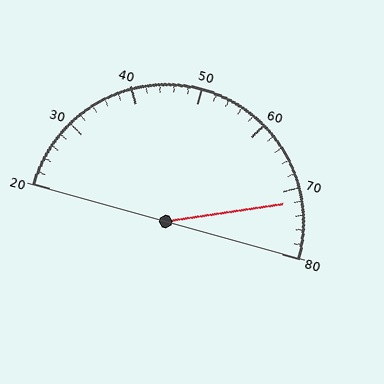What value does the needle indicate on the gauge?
The needle indicates approximately 72.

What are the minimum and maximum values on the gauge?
The gauge ranges from 20 to 80.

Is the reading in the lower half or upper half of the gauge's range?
The reading is in the upper half of the range (20 to 80).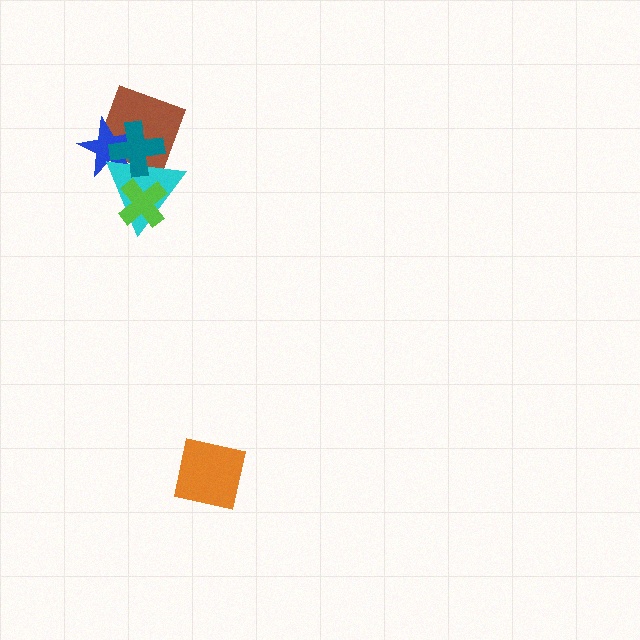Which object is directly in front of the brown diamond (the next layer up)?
The blue star is directly in front of the brown diamond.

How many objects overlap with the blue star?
3 objects overlap with the blue star.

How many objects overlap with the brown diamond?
3 objects overlap with the brown diamond.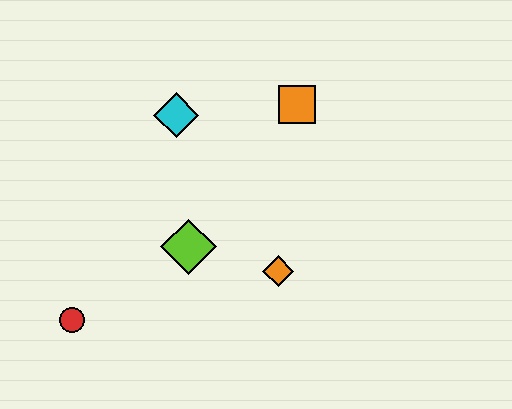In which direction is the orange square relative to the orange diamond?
The orange square is above the orange diamond.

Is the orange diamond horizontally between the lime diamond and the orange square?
Yes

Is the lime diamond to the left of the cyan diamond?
No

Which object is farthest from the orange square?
The red circle is farthest from the orange square.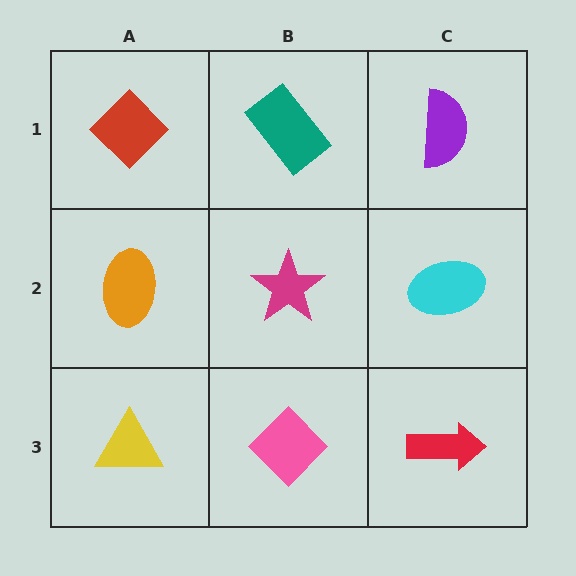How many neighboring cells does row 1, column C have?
2.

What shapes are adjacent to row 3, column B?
A magenta star (row 2, column B), a yellow triangle (row 3, column A), a red arrow (row 3, column C).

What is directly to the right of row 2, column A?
A magenta star.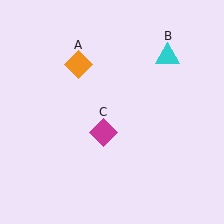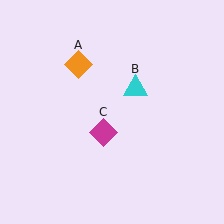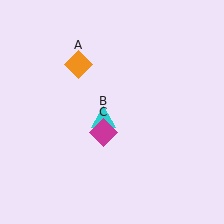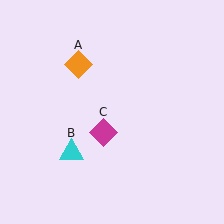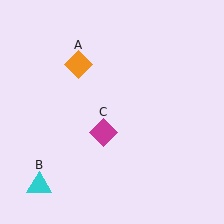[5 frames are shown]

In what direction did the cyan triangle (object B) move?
The cyan triangle (object B) moved down and to the left.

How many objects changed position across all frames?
1 object changed position: cyan triangle (object B).